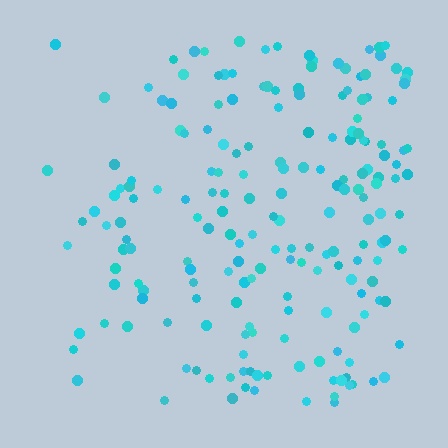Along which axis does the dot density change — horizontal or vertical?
Horizontal.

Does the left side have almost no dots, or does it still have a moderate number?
Still a moderate number, just noticeably fewer than the right.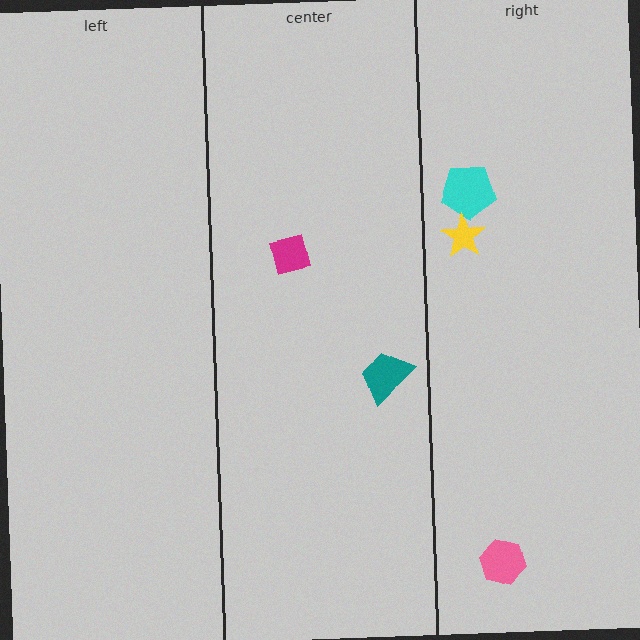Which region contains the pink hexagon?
The right region.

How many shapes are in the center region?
2.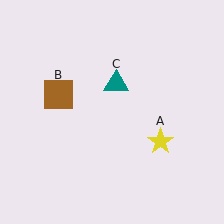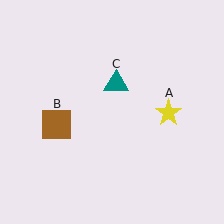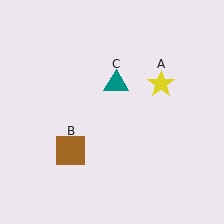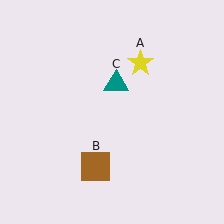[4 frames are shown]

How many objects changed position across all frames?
2 objects changed position: yellow star (object A), brown square (object B).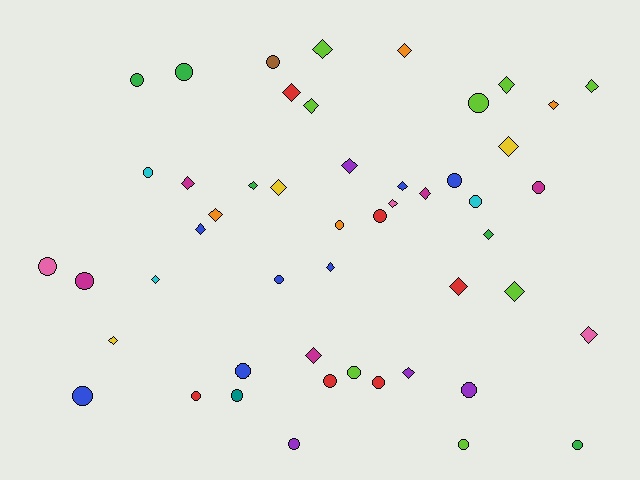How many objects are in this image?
There are 50 objects.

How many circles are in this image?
There are 24 circles.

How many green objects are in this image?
There are 5 green objects.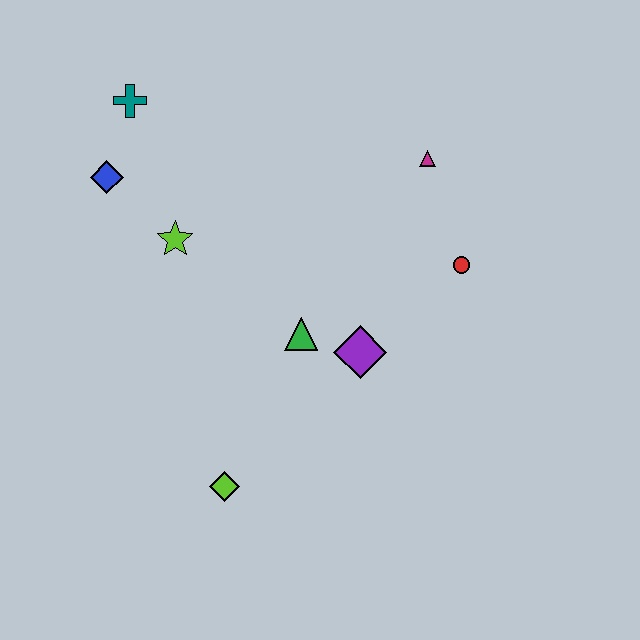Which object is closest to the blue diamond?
The teal cross is closest to the blue diamond.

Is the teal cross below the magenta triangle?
No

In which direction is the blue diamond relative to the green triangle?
The blue diamond is to the left of the green triangle.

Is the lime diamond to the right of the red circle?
No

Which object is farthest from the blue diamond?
The red circle is farthest from the blue diamond.